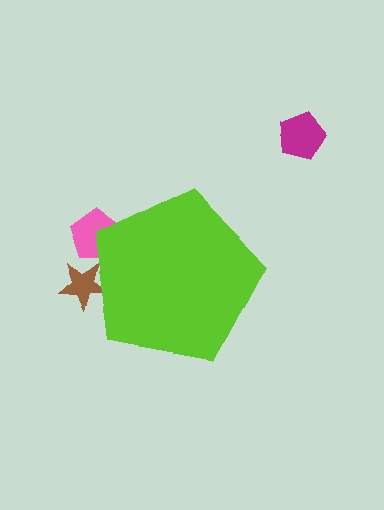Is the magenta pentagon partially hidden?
No, the magenta pentagon is fully visible.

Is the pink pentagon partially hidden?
Yes, the pink pentagon is partially hidden behind the lime pentagon.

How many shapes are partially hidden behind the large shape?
2 shapes are partially hidden.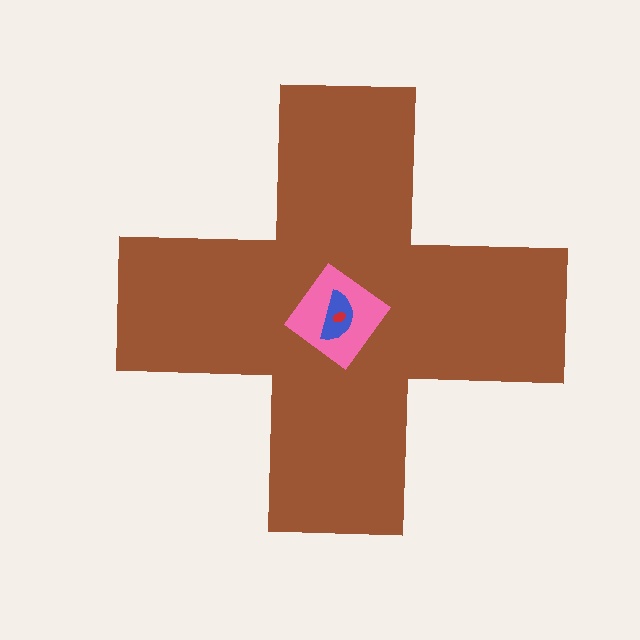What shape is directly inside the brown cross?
The pink diamond.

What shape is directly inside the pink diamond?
The blue semicircle.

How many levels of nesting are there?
4.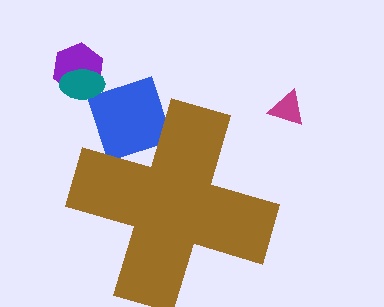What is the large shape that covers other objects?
A brown cross.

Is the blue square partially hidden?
Yes, the blue square is partially hidden behind the brown cross.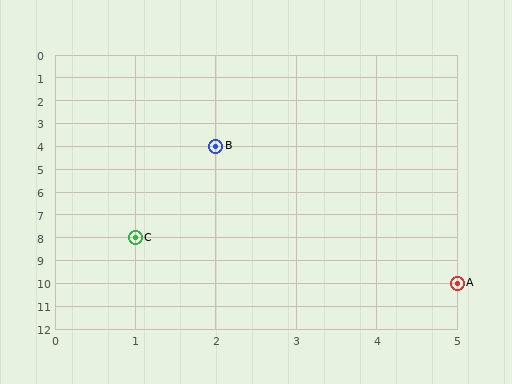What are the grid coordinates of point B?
Point B is at grid coordinates (2, 4).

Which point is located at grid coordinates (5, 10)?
Point A is at (5, 10).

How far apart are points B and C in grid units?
Points B and C are 1 column and 4 rows apart (about 4.1 grid units diagonally).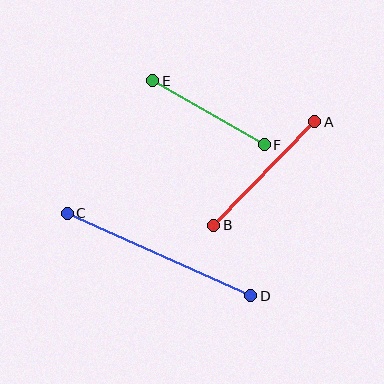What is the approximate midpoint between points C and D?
The midpoint is at approximately (159, 254) pixels.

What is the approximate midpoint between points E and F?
The midpoint is at approximately (209, 113) pixels.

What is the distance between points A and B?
The distance is approximately 145 pixels.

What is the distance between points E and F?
The distance is approximately 129 pixels.